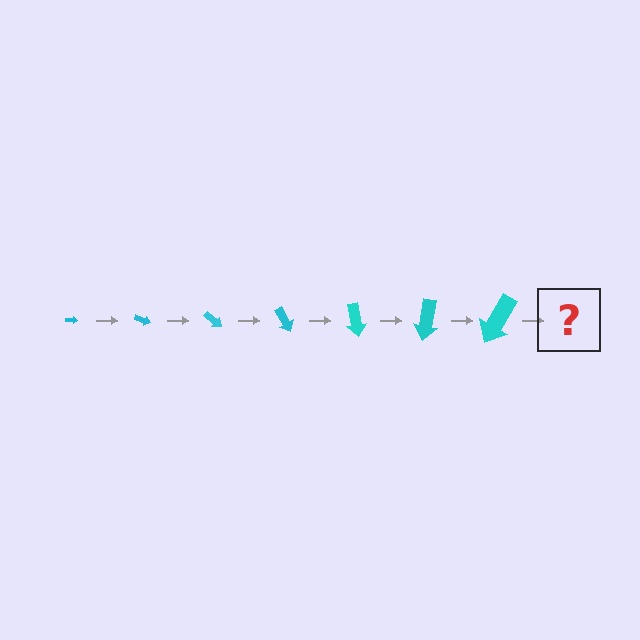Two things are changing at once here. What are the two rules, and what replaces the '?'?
The two rules are that the arrow grows larger each step and it rotates 20 degrees each step. The '?' should be an arrow, larger than the previous one and rotated 140 degrees from the start.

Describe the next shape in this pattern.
It should be an arrow, larger than the previous one and rotated 140 degrees from the start.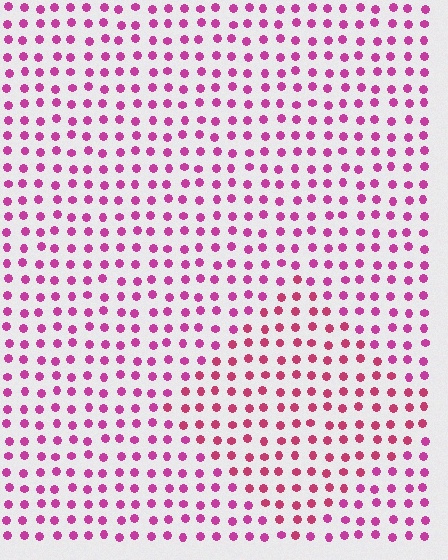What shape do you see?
I see a diamond.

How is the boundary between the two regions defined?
The boundary is defined purely by a slight shift in hue (about 21 degrees). Spacing, size, and orientation are identical on both sides.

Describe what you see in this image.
The image is filled with small magenta elements in a uniform arrangement. A diamond-shaped region is visible where the elements are tinted to a slightly different hue, forming a subtle color boundary.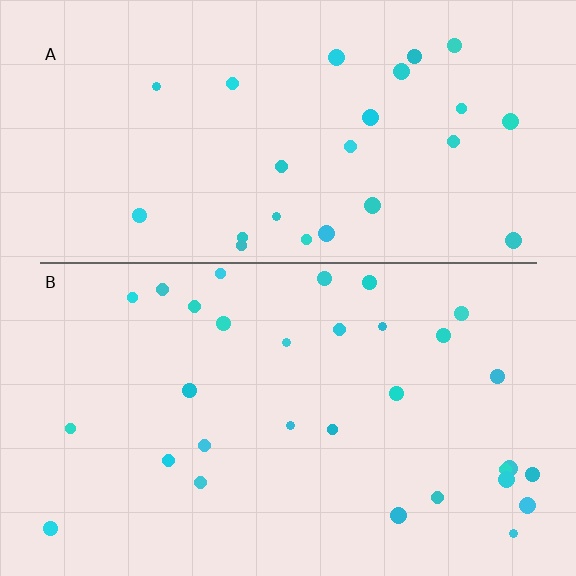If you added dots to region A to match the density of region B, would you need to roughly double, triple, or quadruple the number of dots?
Approximately double.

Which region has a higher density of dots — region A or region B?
B (the bottom).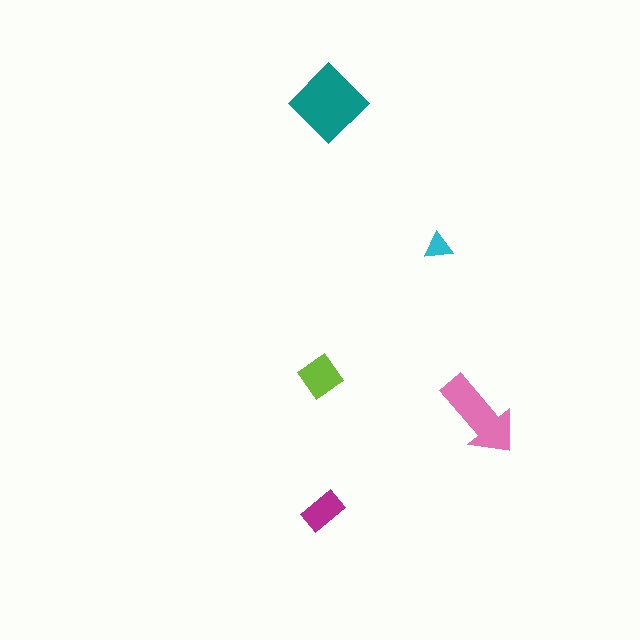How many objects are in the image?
There are 5 objects in the image.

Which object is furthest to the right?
The pink arrow is rightmost.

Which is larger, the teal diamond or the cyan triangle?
The teal diamond.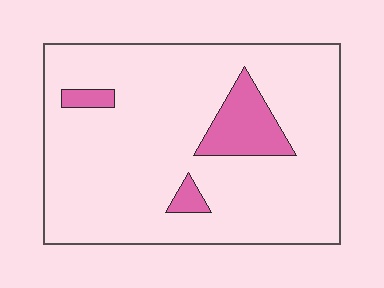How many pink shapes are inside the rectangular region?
3.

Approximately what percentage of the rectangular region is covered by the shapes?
Approximately 10%.